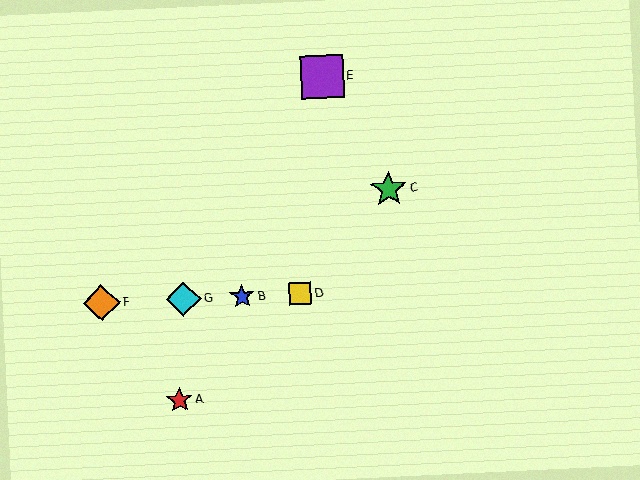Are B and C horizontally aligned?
No, B is at y≈296 and C is at y≈189.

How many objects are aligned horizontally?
4 objects (B, D, F, G) are aligned horizontally.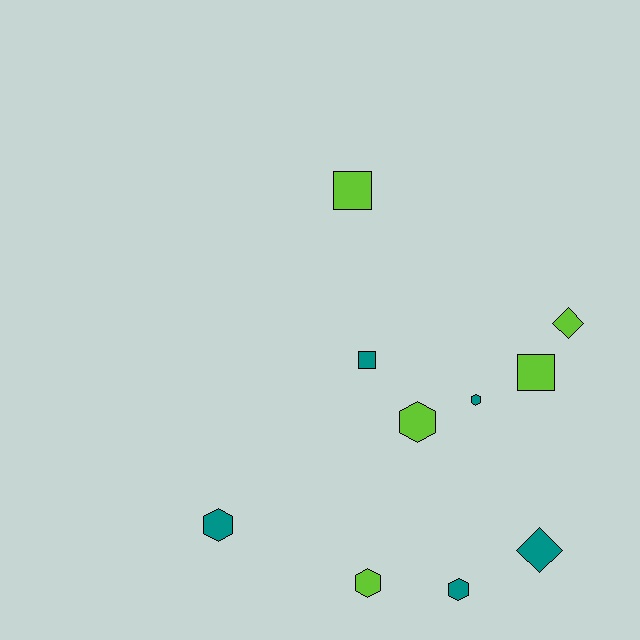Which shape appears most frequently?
Hexagon, with 5 objects.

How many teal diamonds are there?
There is 1 teal diamond.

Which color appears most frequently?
Lime, with 5 objects.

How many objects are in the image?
There are 10 objects.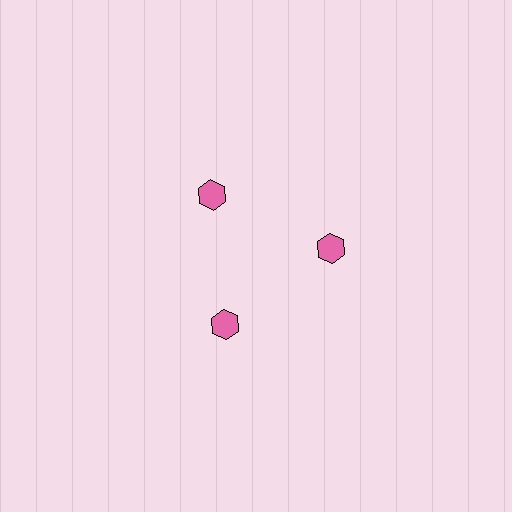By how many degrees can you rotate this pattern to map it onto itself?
The pattern maps onto itself every 120 degrees of rotation.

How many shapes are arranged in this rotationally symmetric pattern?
There are 3 shapes, arranged in 3 groups of 1.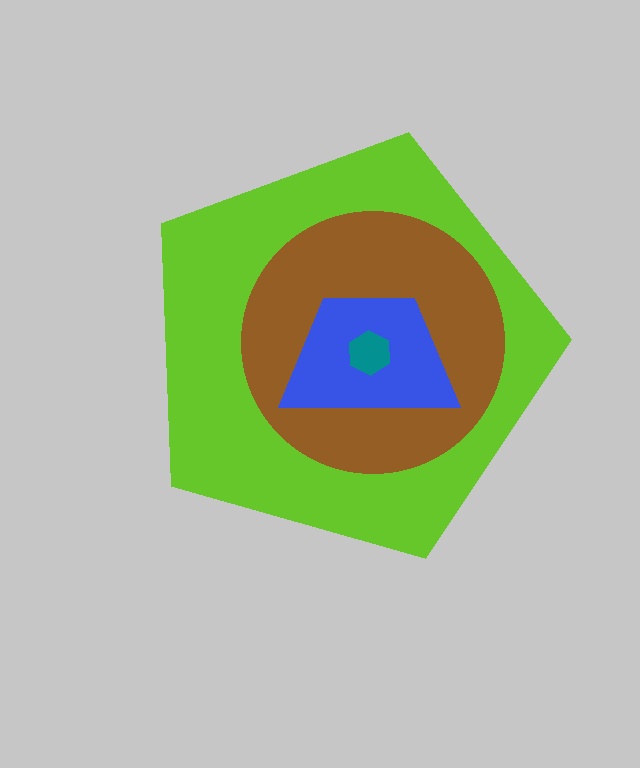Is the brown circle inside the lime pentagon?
Yes.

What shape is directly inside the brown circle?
The blue trapezoid.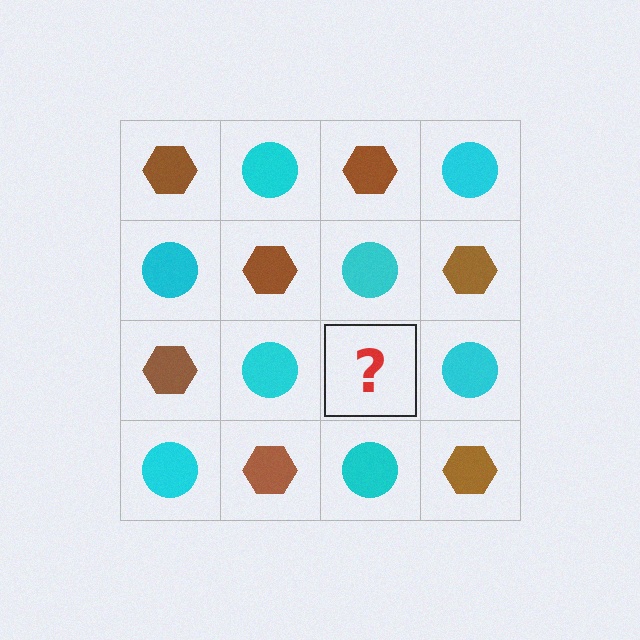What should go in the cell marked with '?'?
The missing cell should contain a brown hexagon.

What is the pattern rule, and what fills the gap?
The rule is that it alternates brown hexagon and cyan circle in a checkerboard pattern. The gap should be filled with a brown hexagon.